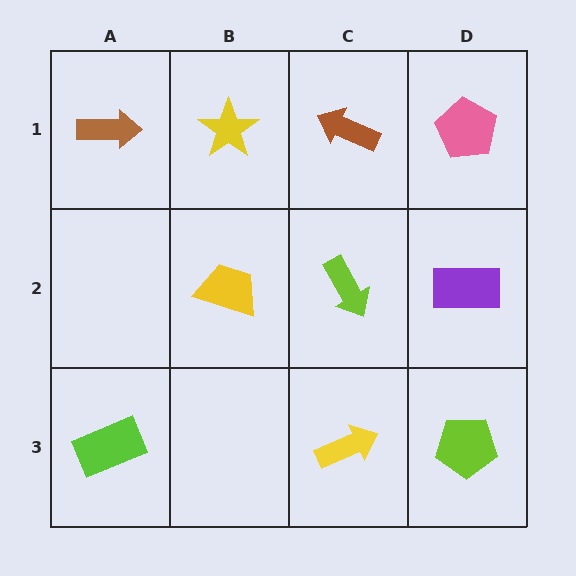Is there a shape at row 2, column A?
No, that cell is empty.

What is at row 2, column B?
A yellow trapezoid.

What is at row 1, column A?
A brown arrow.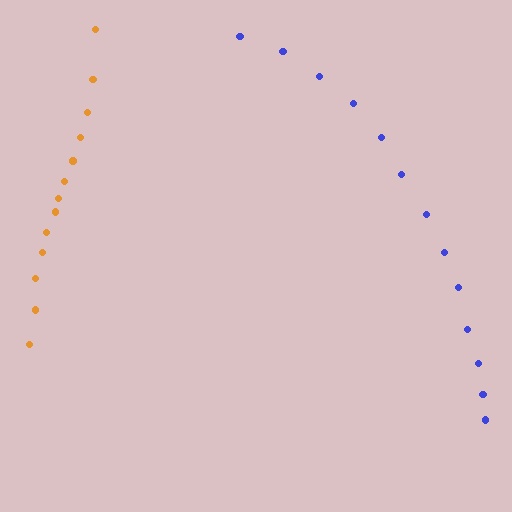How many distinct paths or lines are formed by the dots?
There are 2 distinct paths.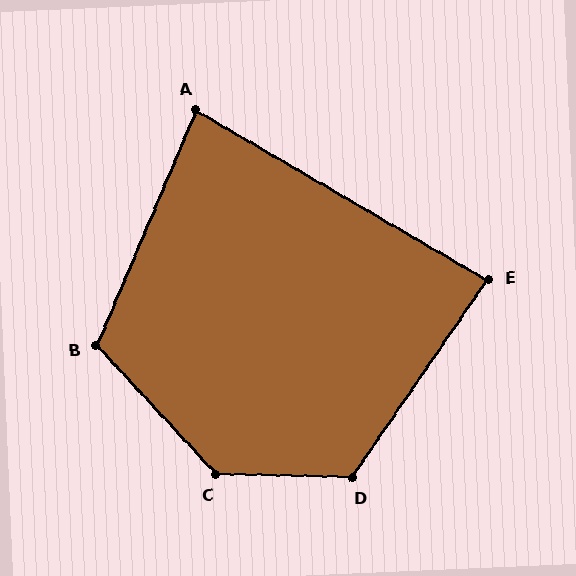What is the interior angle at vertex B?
Approximately 114 degrees (obtuse).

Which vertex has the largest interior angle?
C, at approximately 134 degrees.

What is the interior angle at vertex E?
Approximately 86 degrees (approximately right).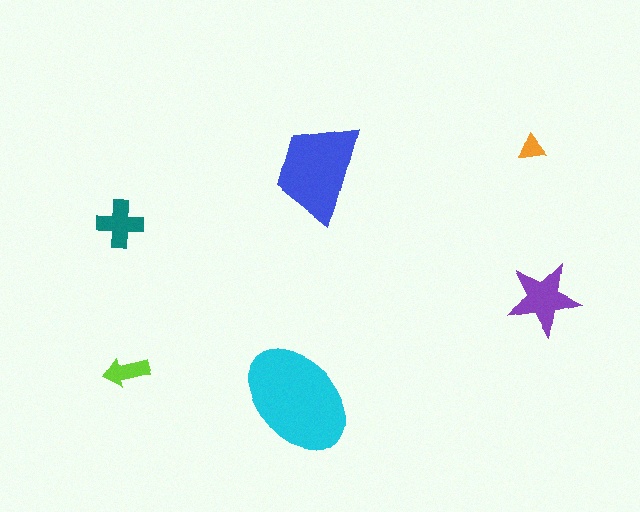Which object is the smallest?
The orange triangle.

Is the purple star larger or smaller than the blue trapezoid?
Smaller.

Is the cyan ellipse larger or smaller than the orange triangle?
Larger.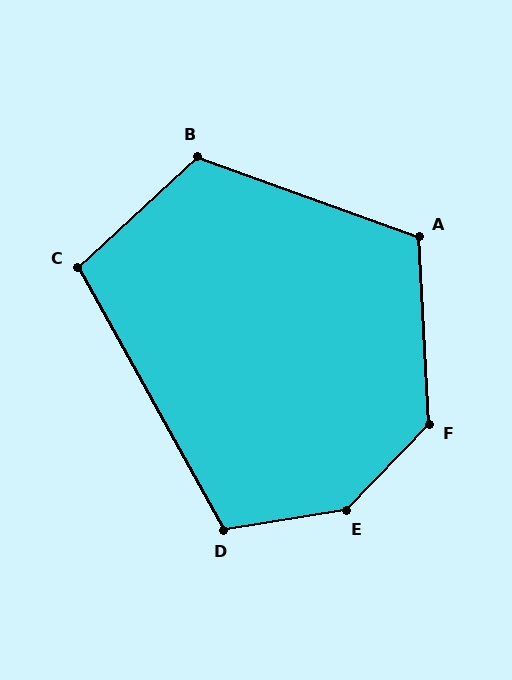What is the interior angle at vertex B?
Approximately 117 degrees (obtuse).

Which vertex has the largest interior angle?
E, at approximately 143 degrees.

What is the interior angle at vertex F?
Approximately 133 degrees (obtuse).